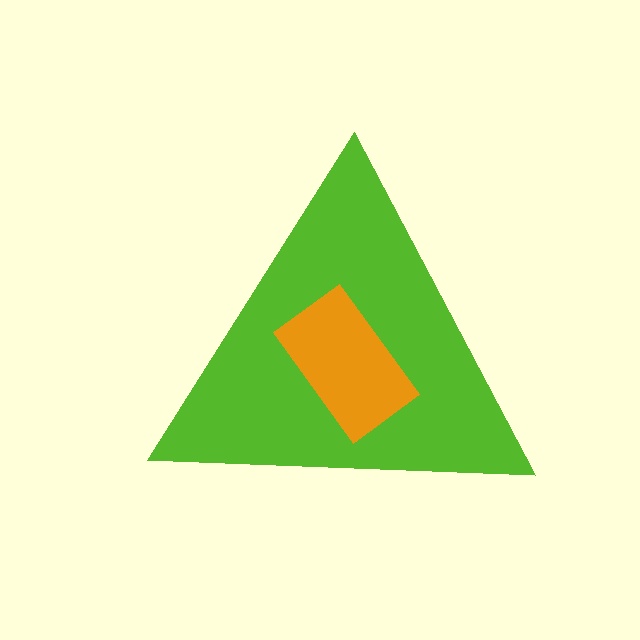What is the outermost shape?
The lime triangle.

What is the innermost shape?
The orange rectangle.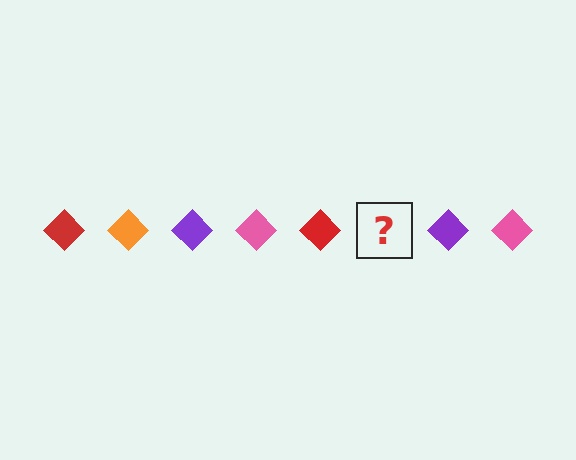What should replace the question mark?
The question mark should be replaced with an orange diamond.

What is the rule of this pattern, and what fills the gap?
The rule is that the pattern cycles through red, orange, purple, pink diamonds. The gap should be filled with an orange diamond.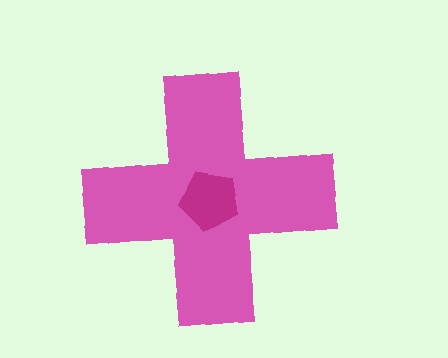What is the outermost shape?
The pink cross.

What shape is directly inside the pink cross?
The magenta pentagon.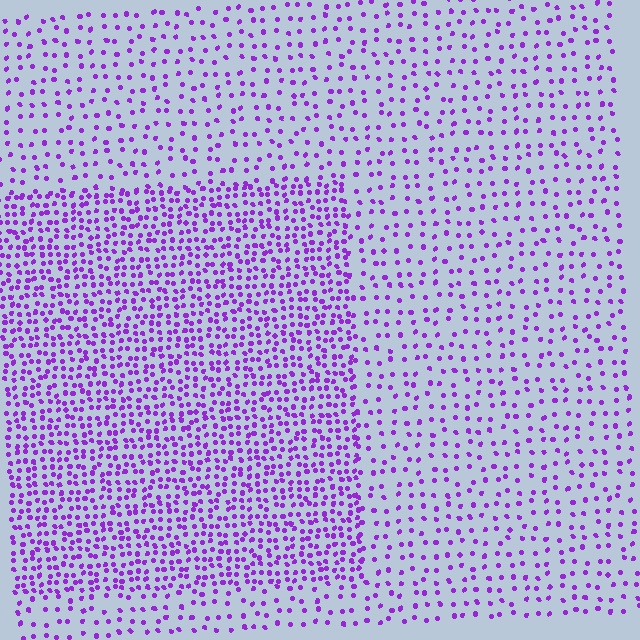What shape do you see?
I see a rectangle.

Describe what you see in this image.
The image contains small purple elements arranged at two different densities. A rectangle-shaped region is visible where the elements are more densely packed than the surrounding area.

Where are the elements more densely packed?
The elements are more densely packed inside the rectangle boundary.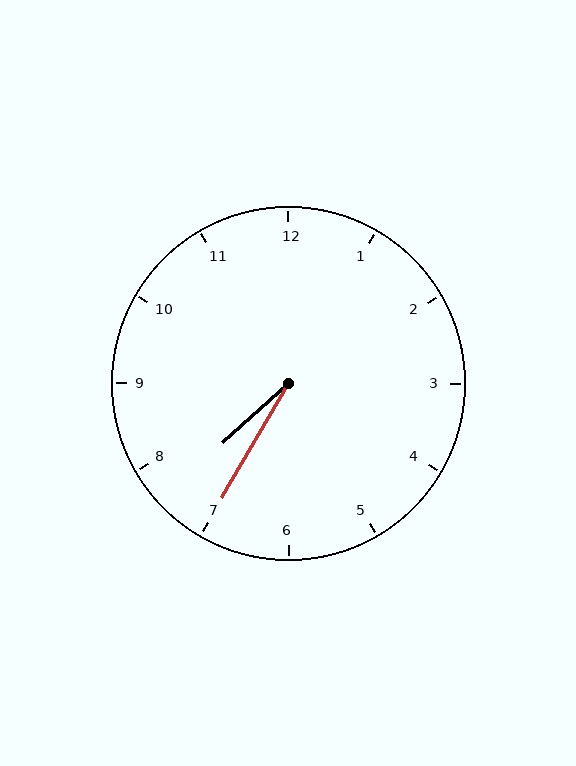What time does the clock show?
7:35.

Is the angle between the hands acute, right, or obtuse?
It is acute.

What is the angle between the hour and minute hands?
Approximately 18 degrees.